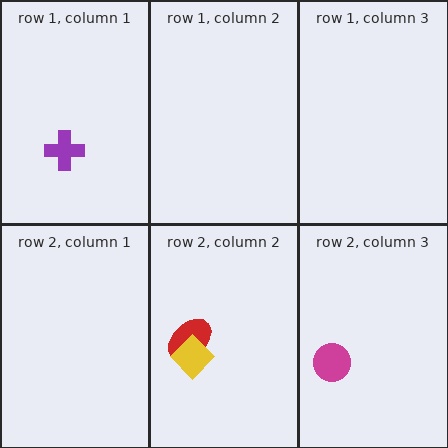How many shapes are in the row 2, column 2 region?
2.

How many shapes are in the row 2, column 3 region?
1.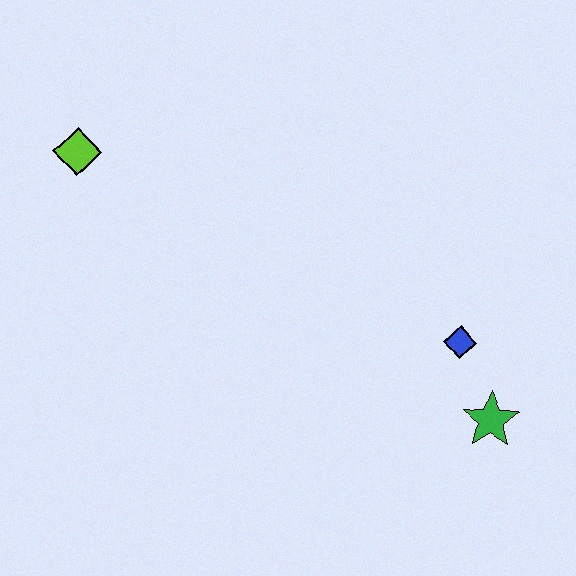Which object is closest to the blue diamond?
The green star is closest to the blue diamond.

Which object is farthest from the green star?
The lime diamond is farthest from the green star.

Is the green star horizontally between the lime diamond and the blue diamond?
No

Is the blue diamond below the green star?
No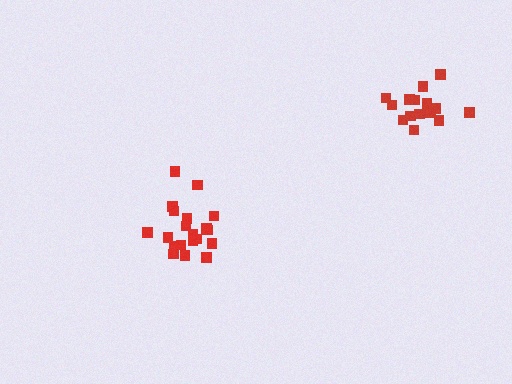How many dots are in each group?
Group 1: 20 dots, Group 2: 15 dots (35 total).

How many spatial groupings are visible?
There are 2 spatial groupings.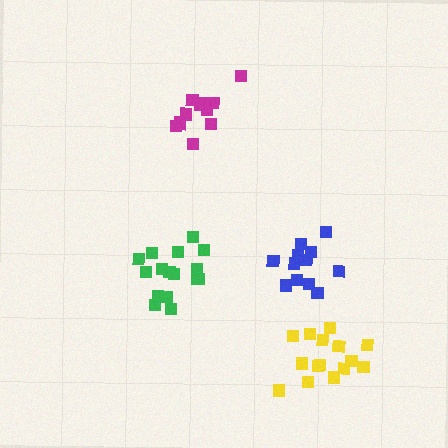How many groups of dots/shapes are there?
There are 4 groups.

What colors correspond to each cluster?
The clusters are colored: yellow, blue, magenta, green.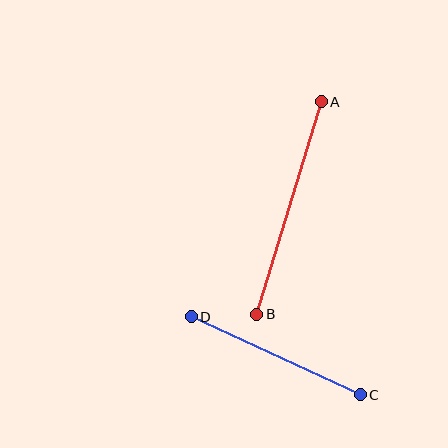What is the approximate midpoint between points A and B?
The midpoint is at approximately (289, 208) pixels.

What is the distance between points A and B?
The distance is approximately 222 pixels.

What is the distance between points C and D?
The distance is approximately 186 pixels.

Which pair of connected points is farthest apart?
Points A and B are farthest apart.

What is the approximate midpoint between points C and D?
The midpoint is at approximately (276, 356) pixels.